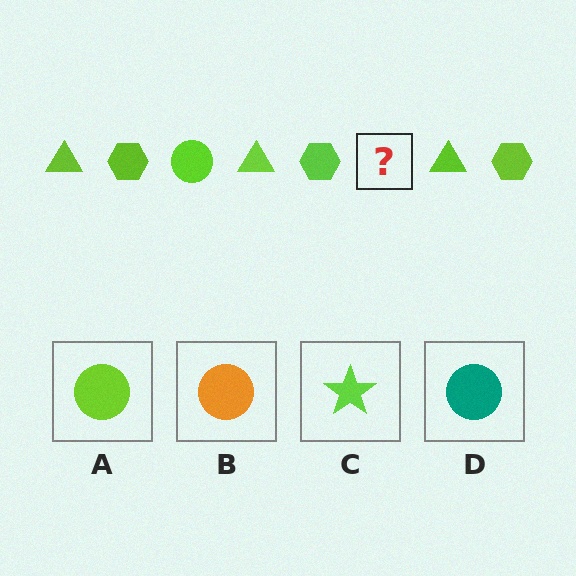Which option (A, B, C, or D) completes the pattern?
A.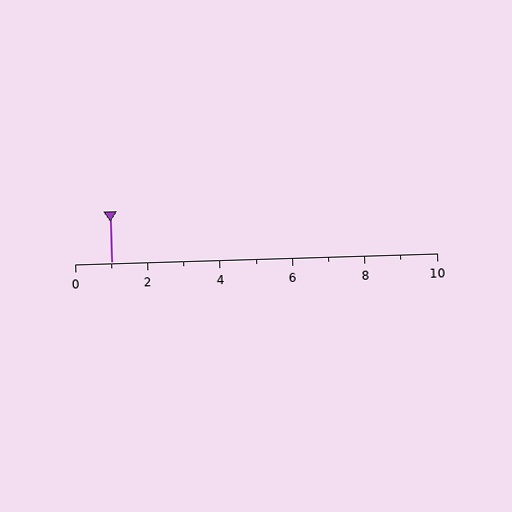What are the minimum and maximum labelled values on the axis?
The axis runs from 0 to 10.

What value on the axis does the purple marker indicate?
The marker indicates approximately 1.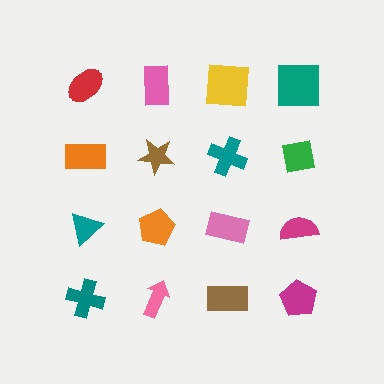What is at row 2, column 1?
An orange rectangle.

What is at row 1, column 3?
A yellow square.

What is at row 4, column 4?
A magenta pentagon.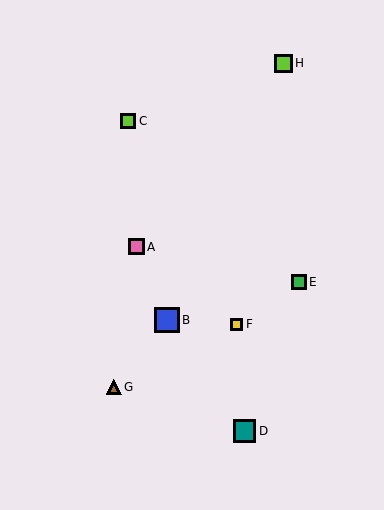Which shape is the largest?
The blue square (labeled B) is the largest.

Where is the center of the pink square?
The center of the pink square is at (136, 247).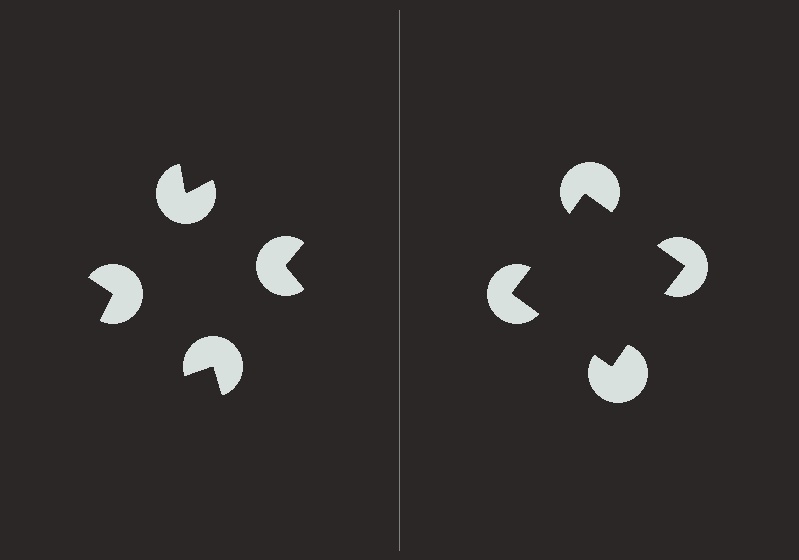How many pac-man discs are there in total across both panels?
8 — 4 on each side.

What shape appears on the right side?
An illusory square.